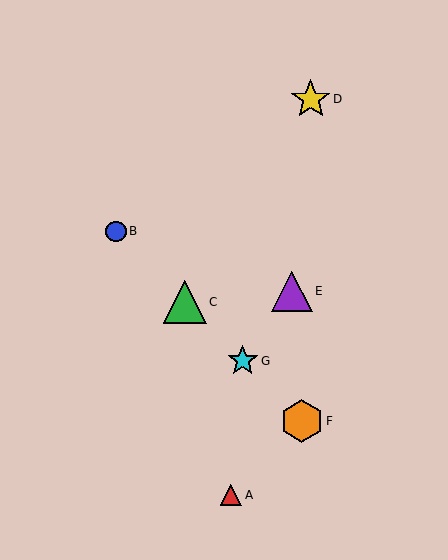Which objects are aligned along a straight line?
Objects B, C, F, G are aligned along a straight line.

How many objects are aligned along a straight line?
4 objects (B, C, F, G) are aligned along a straight line.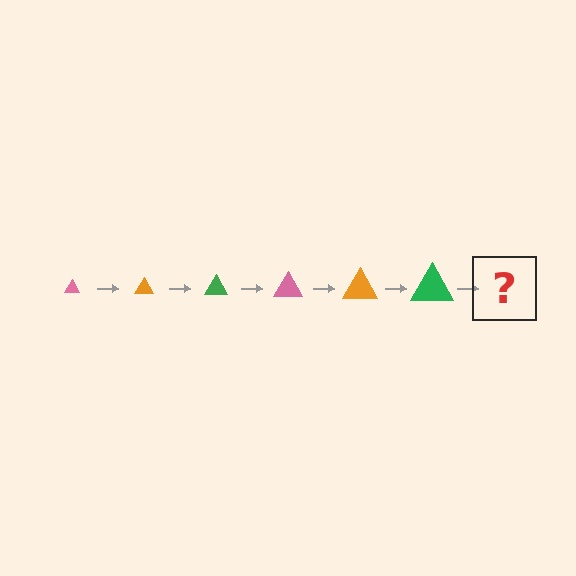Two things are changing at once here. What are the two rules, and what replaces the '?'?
The two rules are that the triangle grows larger each step and the color cycles through pink, orange, and green. The '?' should be a pink triangle, larger than the previous one.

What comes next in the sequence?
The next element should be a pink triangle, larger than the previous one.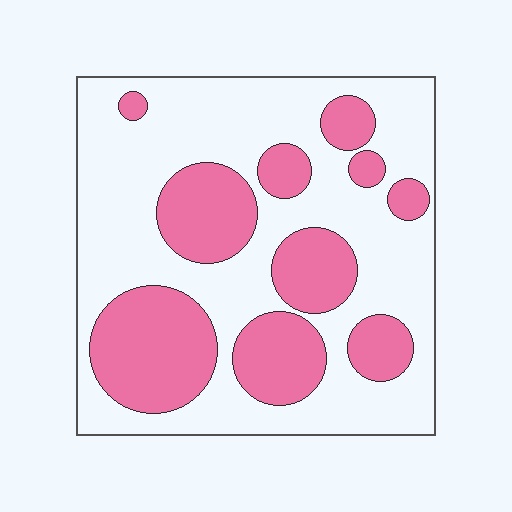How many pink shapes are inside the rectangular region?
10.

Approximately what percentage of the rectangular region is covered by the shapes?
Approximately 35%.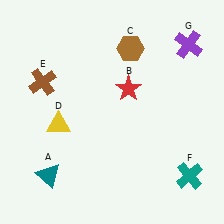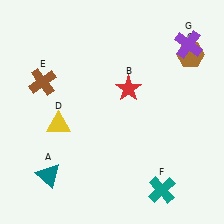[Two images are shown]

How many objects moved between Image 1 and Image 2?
2 objects moved between the two images.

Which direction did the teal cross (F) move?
The teal cross (F) moved left.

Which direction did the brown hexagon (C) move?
The brown hexagon (C) moved right.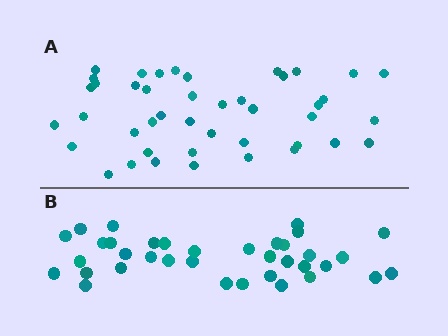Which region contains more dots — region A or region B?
Region A (the top region) has more dots.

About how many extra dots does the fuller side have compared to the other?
Region A has roughly 8 or so more dots than region B.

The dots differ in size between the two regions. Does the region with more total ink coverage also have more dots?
No. Region B has more total ink coverage because its dots are larger, but region A actually contains more individual dots. Total area can be misleading — the number of items is what matters here.